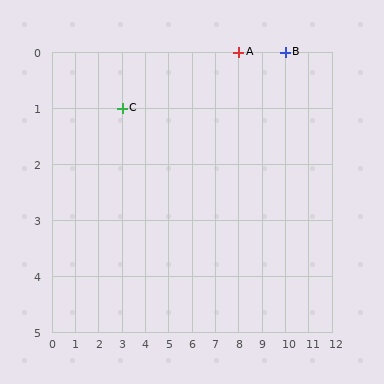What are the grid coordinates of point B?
Point B is at grid coordinates (10, 0).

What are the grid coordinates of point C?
Point C is at grid coordinates (3, 1).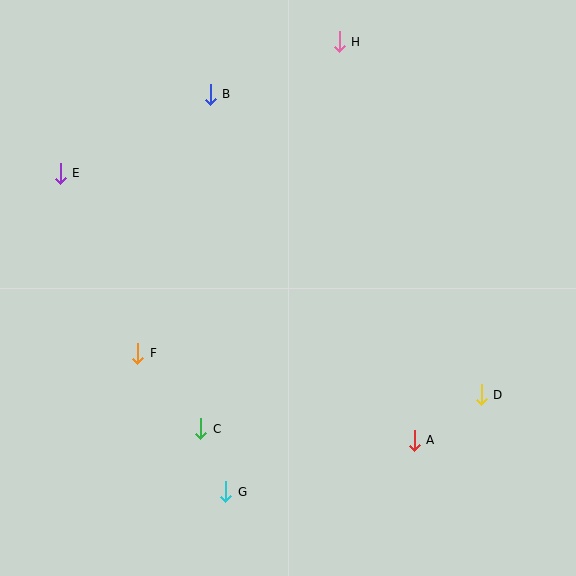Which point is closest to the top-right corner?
Point H is closest to the top-right corner.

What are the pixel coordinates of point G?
Point G is at (226, 492).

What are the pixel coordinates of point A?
Point A is at (414, 440).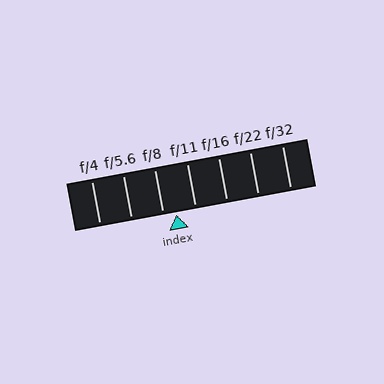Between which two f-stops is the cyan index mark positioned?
The index mark is between f/8 and f/11.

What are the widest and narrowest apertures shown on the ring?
The widest aperture shown is f/4 and the narrowest is f/32.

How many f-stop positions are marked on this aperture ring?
There are 7 f-stop positions marked.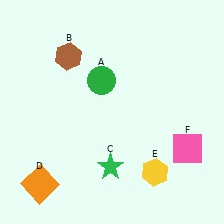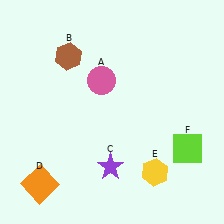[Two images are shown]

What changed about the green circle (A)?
In Image 1, A is green. In Image 2, it changed to pink.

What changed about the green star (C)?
In Image 1, C is green. In Image 2, it changed to purple.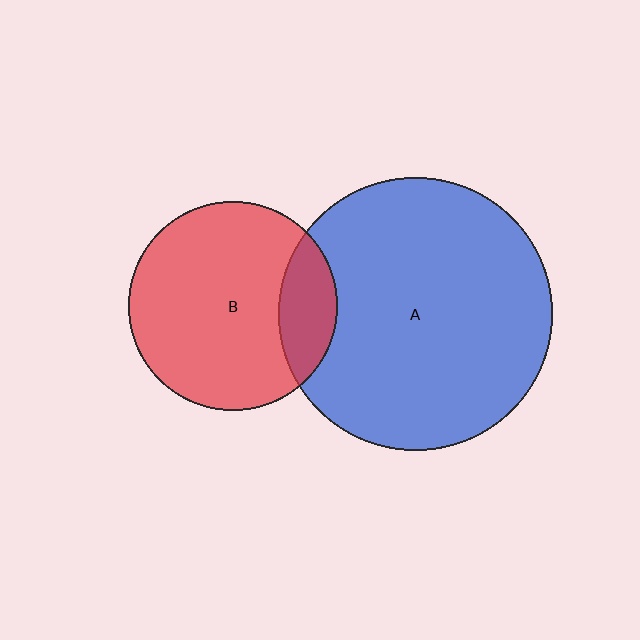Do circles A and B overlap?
Yes.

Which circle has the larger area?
Circle A (blue).